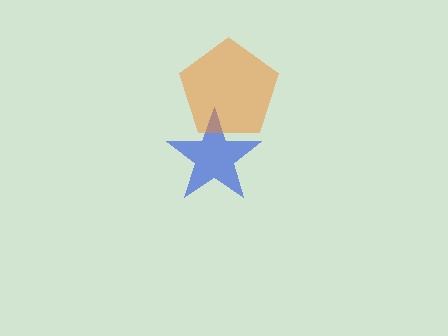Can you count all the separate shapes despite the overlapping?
Yes, there are 2 separate shapes.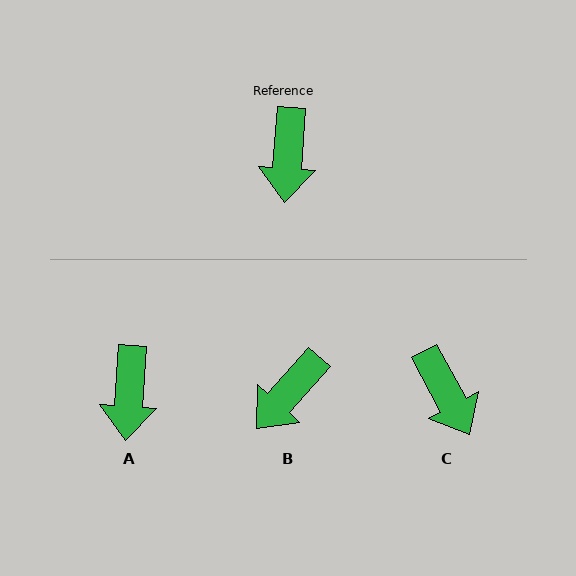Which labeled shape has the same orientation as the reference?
A.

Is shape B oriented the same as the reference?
No, it is off by about 38 degrees.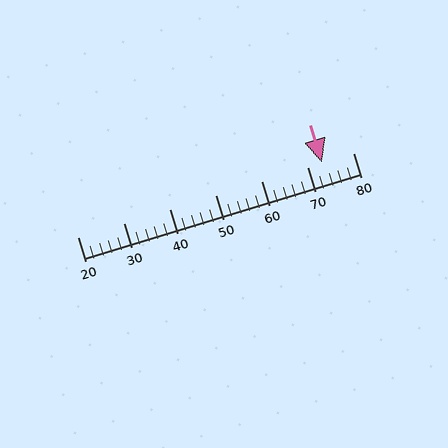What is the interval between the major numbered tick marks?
The major tick marks are spaced 10 units apart.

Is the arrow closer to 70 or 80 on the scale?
The arrow is closer to 70.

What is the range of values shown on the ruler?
The ruler shows values from 20 to 80.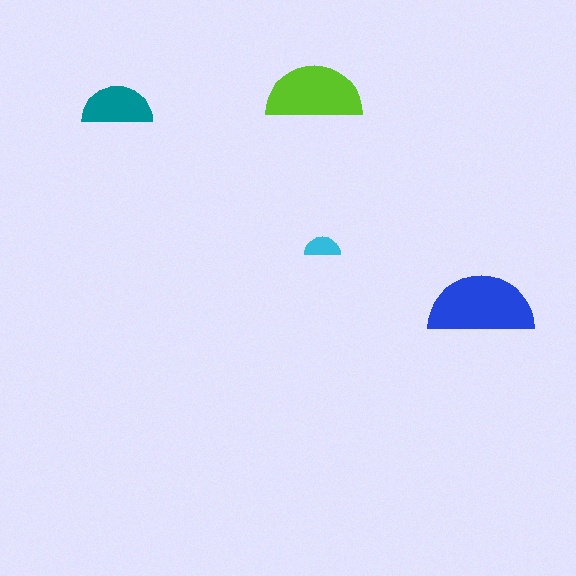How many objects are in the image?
There are 4 objects in the image.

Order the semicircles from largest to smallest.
the blue one, the lime one, the teal one, the cyan one.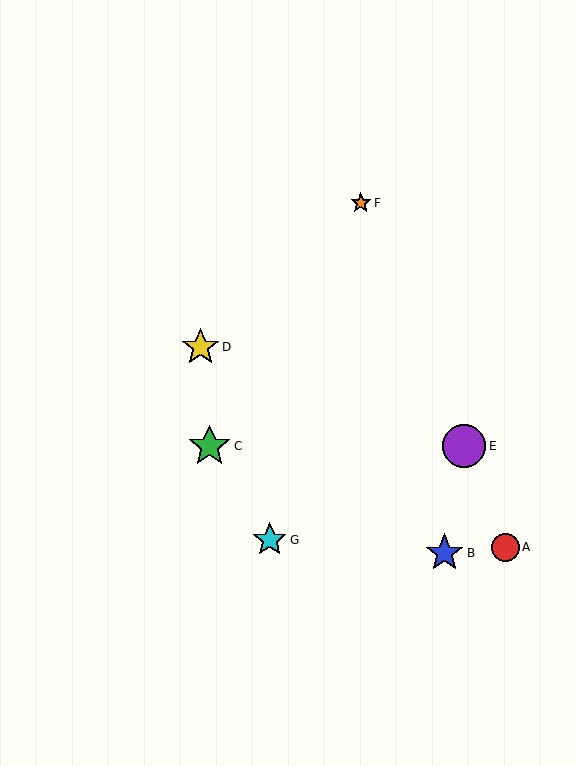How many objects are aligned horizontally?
2 objects (C, E) are aligned horizontally.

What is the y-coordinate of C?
Object C is at y≈446.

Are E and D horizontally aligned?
No, E is at y≈446 and D is at y≈347.